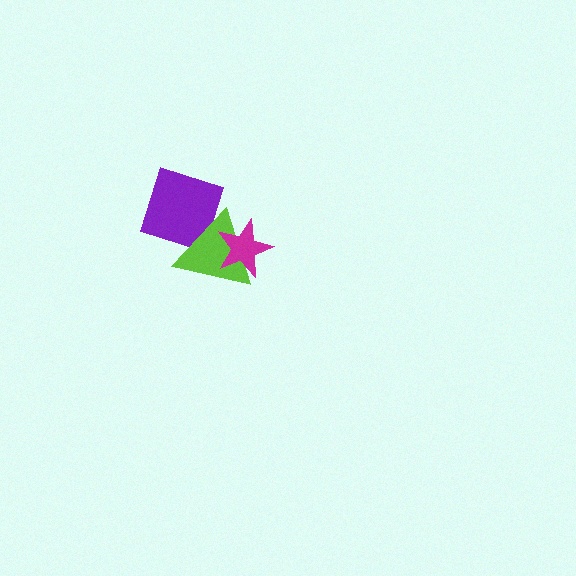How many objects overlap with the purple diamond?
1 object overlaps with the purple diamond.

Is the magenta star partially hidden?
No, no other shape covers it.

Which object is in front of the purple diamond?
The lime triangle is in front of the purple diamond.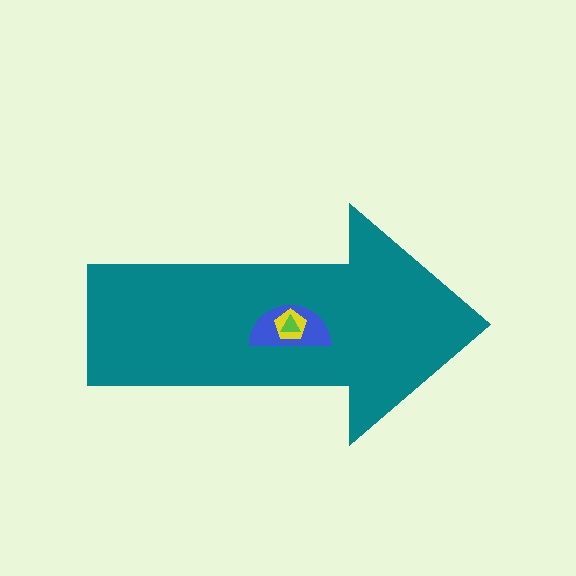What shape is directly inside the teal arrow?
The blue semicircle.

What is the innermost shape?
The lime triangle.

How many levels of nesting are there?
4.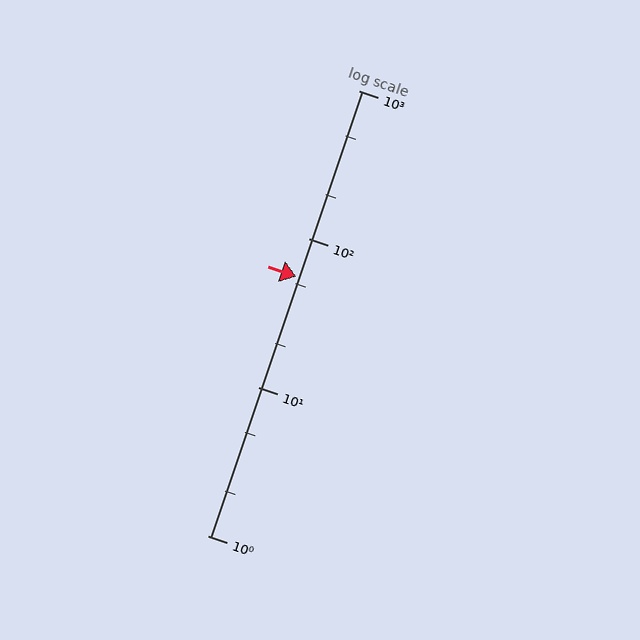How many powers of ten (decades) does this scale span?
The scale spans 3 decades, from 1 to 1000.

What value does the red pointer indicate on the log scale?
The pointer indicates approximately 56.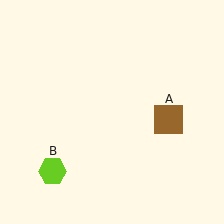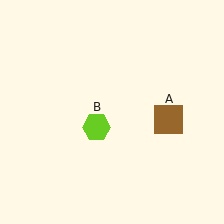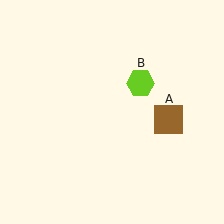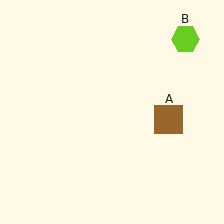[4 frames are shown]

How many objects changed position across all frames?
1 object changed position: lime hexagon (object B).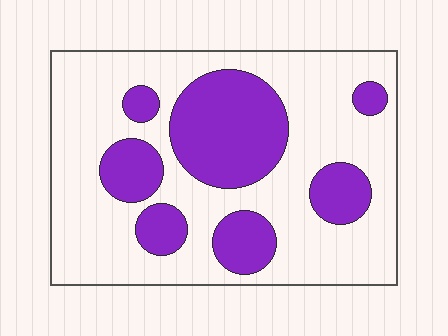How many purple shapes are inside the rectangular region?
7.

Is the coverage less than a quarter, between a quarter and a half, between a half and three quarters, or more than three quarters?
Between a quarter and a half.